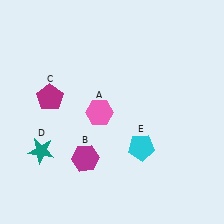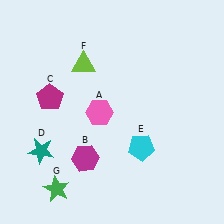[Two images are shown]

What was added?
A lime triangle (F), a green star (G) were added in Image 2.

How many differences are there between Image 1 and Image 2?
There are 2 differences between the two images.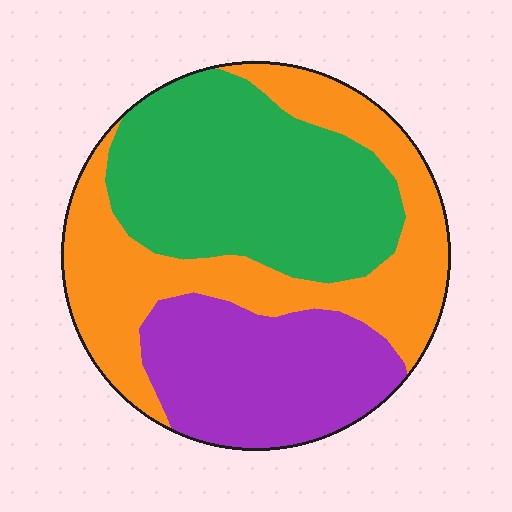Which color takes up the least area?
Purple, at roughly 25%.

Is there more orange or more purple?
Orange.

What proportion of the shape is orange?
Orange covers roughly 35% of the shape.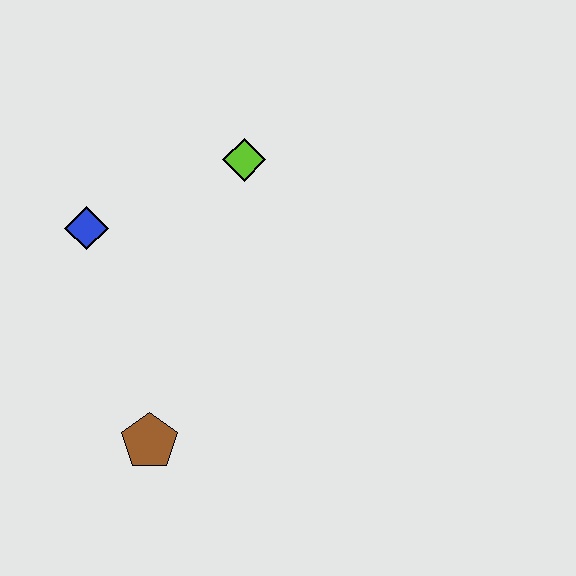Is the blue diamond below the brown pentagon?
No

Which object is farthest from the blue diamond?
The brown pentagon is farthest from the blue diamond.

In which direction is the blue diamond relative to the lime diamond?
The blue diamond is to the left of the lime diamond.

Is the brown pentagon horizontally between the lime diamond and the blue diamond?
Yes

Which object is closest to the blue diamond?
The lime diamond is closest to the blue diamond.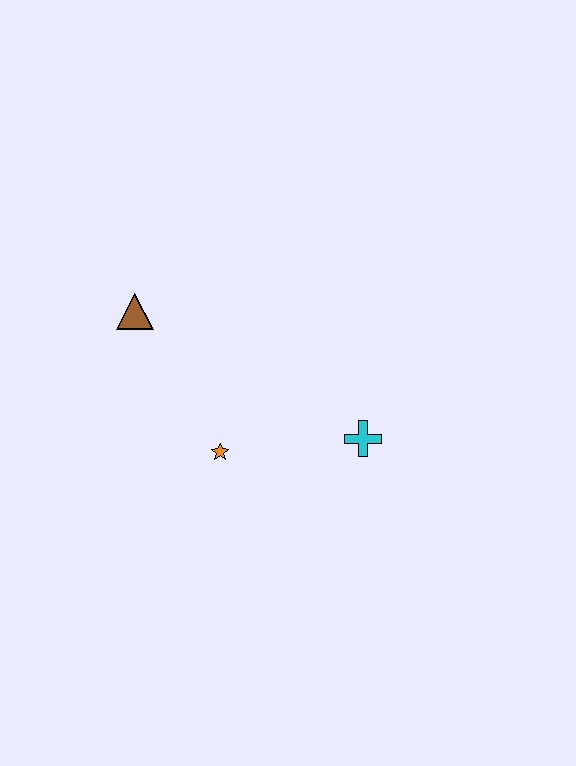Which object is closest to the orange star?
The cyan cross is closest to the orange star.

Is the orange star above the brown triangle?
No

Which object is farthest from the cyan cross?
The brown triangle is farthest from the cyan cross.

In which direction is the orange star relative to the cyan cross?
The orange star is to the left of the cyan cross.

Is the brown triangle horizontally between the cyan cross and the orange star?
No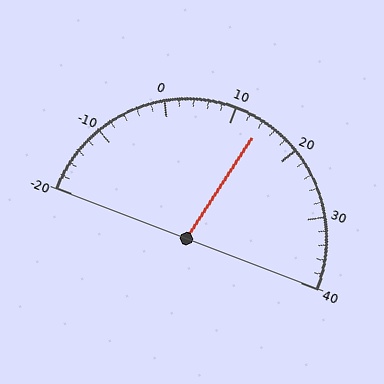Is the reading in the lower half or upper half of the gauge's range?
The reading is in the upper half of the range (-20 to 40).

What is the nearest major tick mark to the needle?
The nearest major tick mark is 10.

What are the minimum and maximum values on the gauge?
The gauge ranges from -20 to 40.